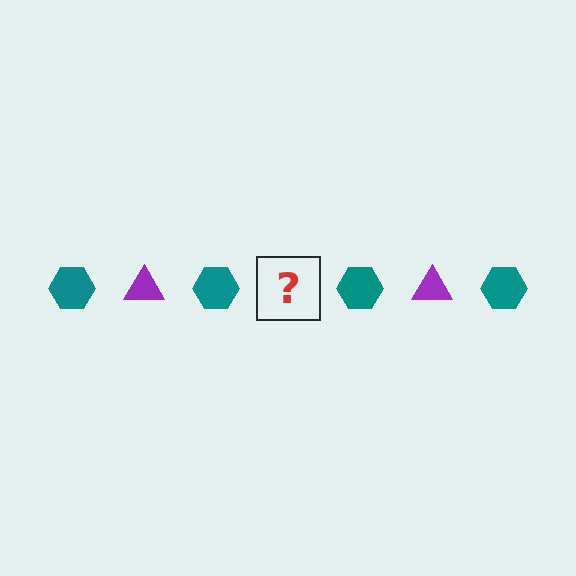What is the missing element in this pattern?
The missing element is a purple triangle.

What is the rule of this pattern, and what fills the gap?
The rule is that the pattern alternates between teal hexagon and purple triangle. The gap should be filled with a purple triangle.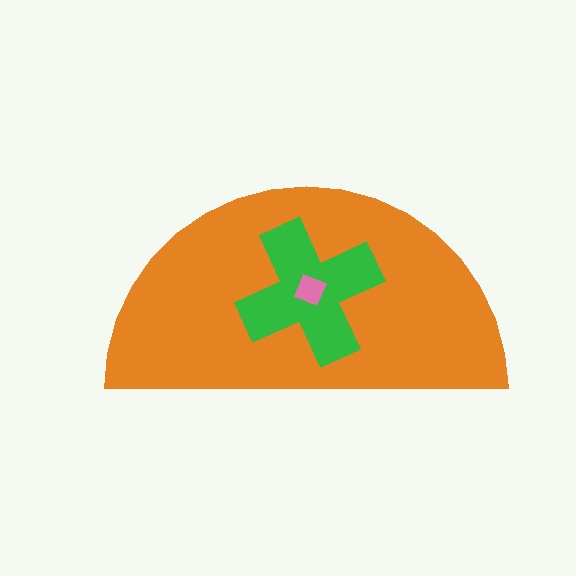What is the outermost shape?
The orange semicircle.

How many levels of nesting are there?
3.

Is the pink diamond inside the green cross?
Yes.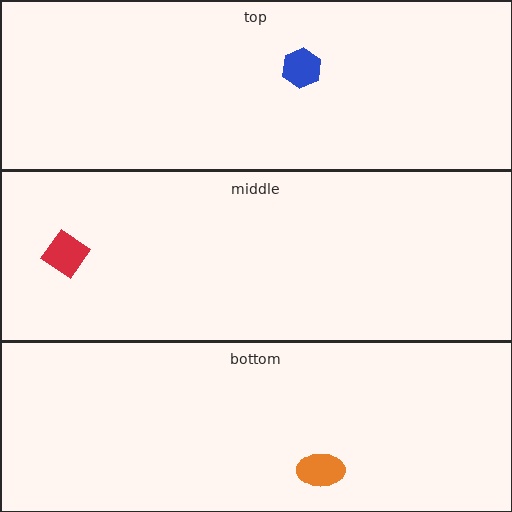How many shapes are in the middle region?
1.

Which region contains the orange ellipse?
The bottom region.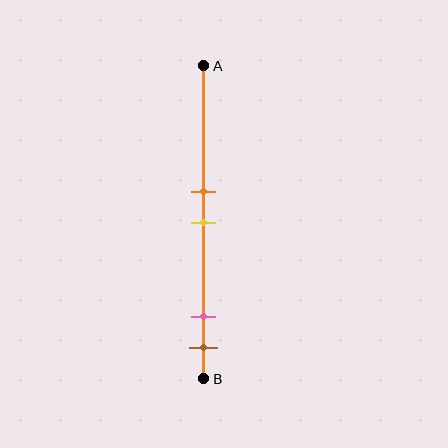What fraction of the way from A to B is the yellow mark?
The yellow mark is approximately 50% (0.5) of the way from A to B.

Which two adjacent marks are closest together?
The orange and yellow marks are the closest adjacent pair.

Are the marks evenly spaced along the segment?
No, the marks are not evenly spaced.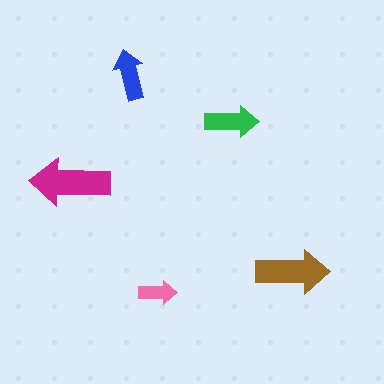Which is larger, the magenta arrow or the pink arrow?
The magenta one.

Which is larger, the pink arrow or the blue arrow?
The blue one.